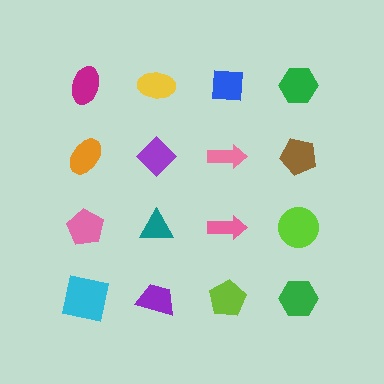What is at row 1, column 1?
A magenta ellipse.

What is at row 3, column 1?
A pink pentagon.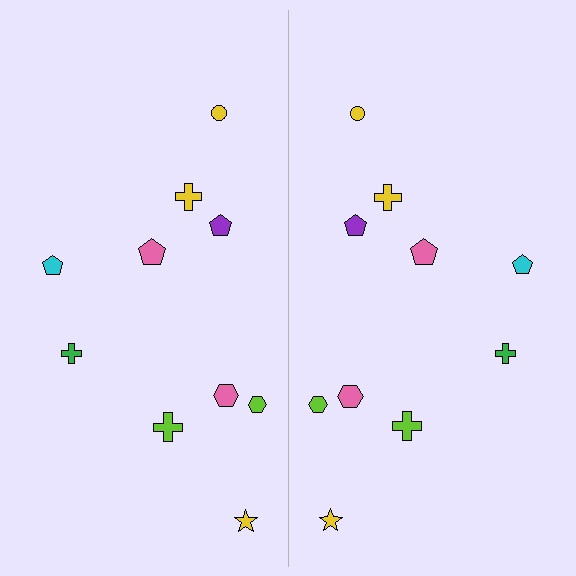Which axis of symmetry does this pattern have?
The pattern has a vertical axis of symmetry running through the center of the image.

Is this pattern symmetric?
Yes, this pattern has bilateral (reflection) symmetry.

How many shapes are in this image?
There are 20 shapes in this image.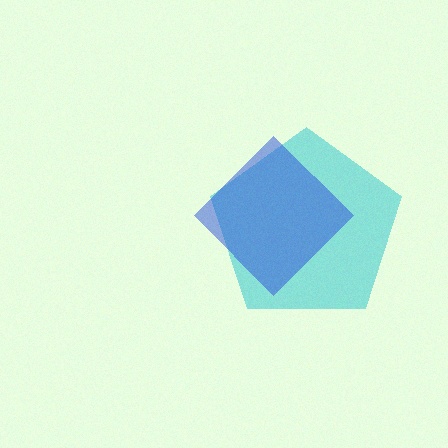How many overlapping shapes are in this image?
There are 2 overlapping shapes in the image.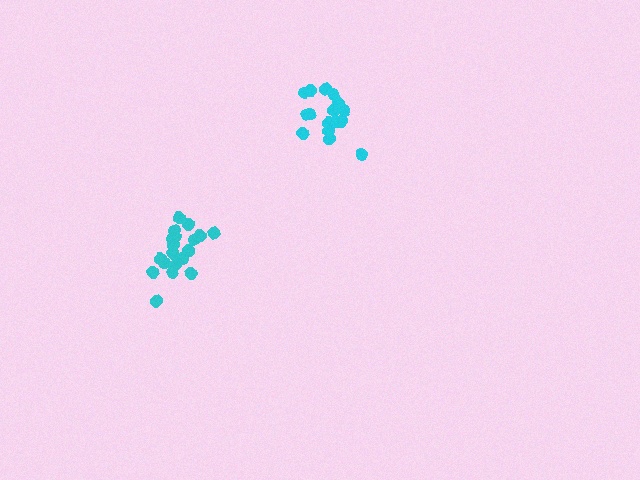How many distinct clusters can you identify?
There are 2 distinct clusters.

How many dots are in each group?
Group 1: 20 dots, Group 2: 16 dots (36 total).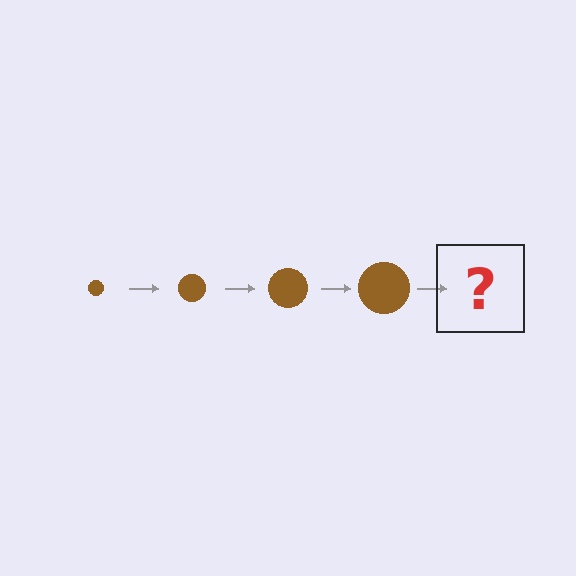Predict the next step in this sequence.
The next step is a brown circle, larger than the previous one.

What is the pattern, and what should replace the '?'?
The pattern is that the circle gets progressively larger each step. The '?' should be a brown circle, larger than the previous one.